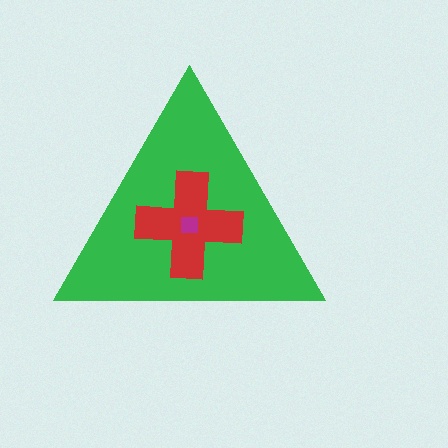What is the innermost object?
The magenta square.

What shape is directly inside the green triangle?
The red cross.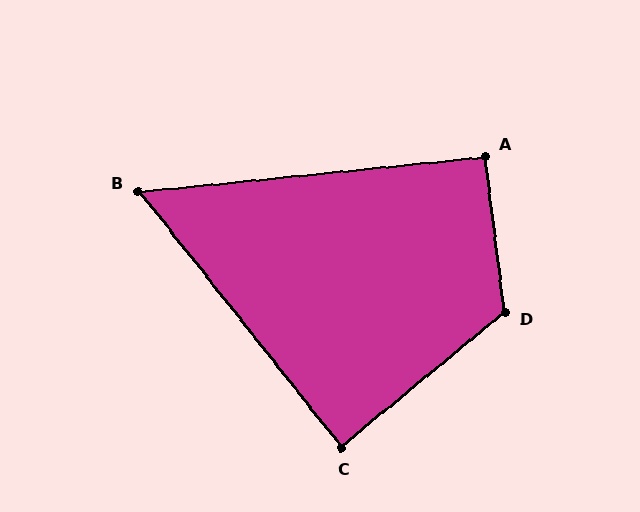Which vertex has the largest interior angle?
D, at approximately 123 degrees.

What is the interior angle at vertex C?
Approximately 89 degrees (approximately right).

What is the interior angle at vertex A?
Approximately 91 degrees (approximately right).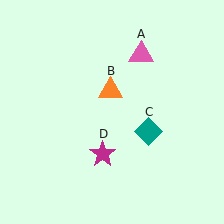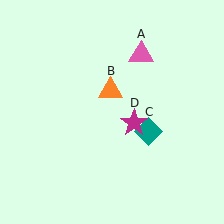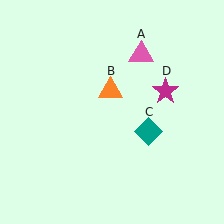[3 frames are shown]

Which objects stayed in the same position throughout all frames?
Pink triangle (object A) and orange triangle (object B) and teal diamond (object C) remained stationary.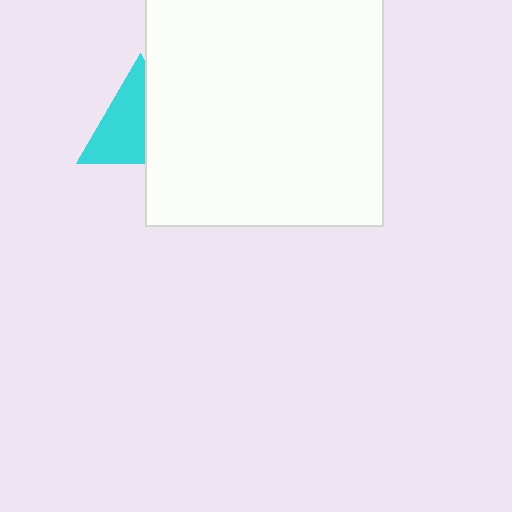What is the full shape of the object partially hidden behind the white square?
The partially hidden object is a cyan triangle.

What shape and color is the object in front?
The object in front is a white square.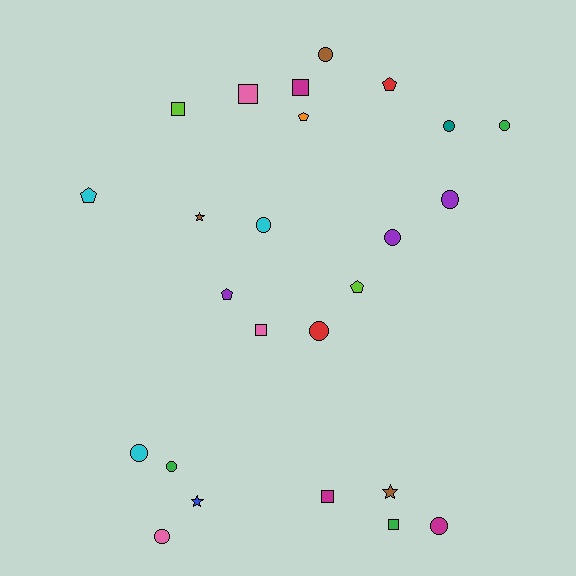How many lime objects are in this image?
There are 2 lime objects.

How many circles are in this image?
There are 11 circles.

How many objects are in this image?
There are 25 objects.